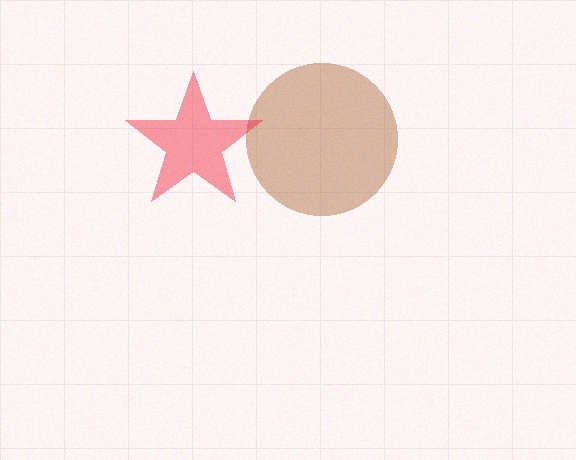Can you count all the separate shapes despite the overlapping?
Yes, there are 2 separate shapes.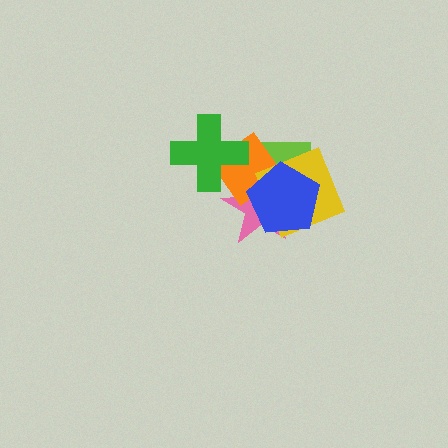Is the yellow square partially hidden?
Yes, it is partially covered by another shape.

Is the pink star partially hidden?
Yes, it is partially covered by another shape.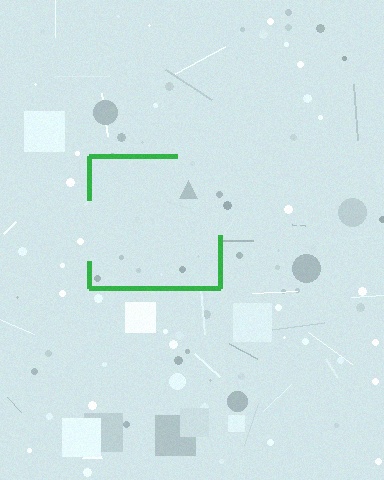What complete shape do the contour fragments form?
The contour fragments form a square.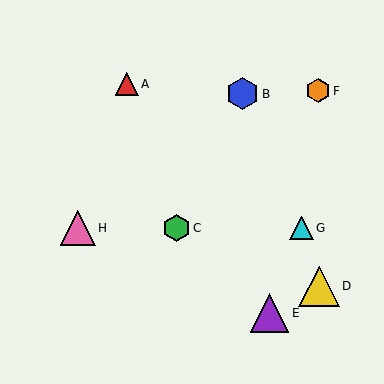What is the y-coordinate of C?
Object C is at y≈228.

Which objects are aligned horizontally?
Objects C, G, H are aligned horizontally.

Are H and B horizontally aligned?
No, H is at y≈228 and B is at y≈94.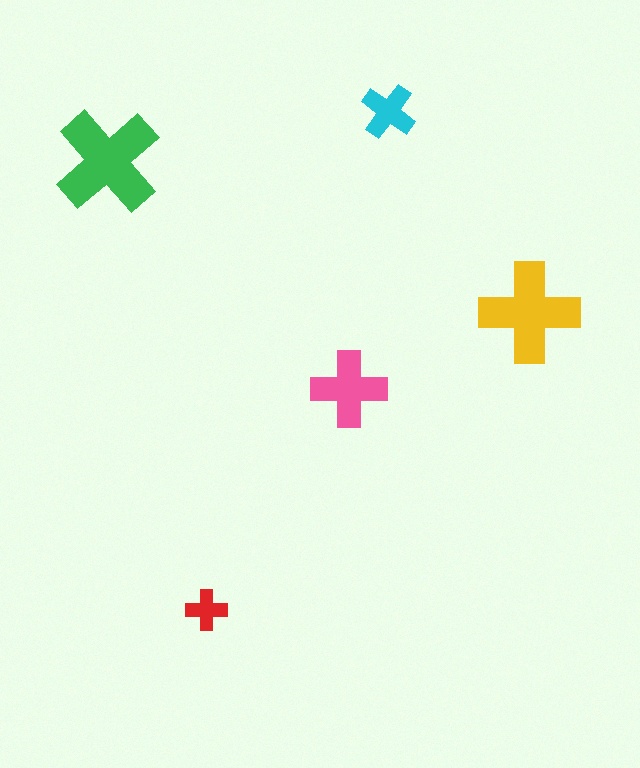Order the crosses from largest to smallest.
the green one, the yellow one, the pink one, the cyan one, the red one.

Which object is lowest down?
The red cross is bottommost.